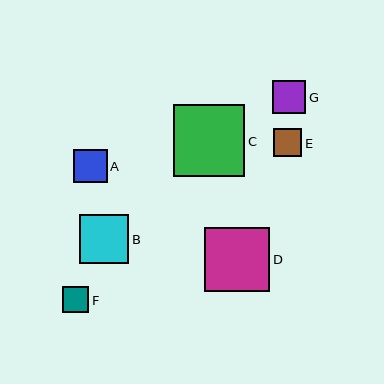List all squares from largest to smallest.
From largest to smallest: C, D, B, A, G, E, F.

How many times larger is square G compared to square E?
Square G is approximately 1.2 times the size of square E.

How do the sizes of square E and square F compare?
Square E and square F are approximately the same size.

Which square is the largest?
Square C is the largest with a size of approximately 71 pixels.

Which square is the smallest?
Square F is the smallest with a size of approximately 26 pixels.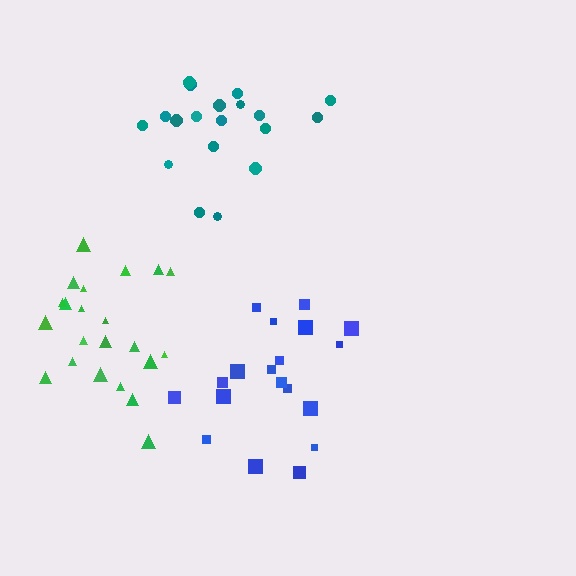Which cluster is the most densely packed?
Teal.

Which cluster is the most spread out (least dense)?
Blue.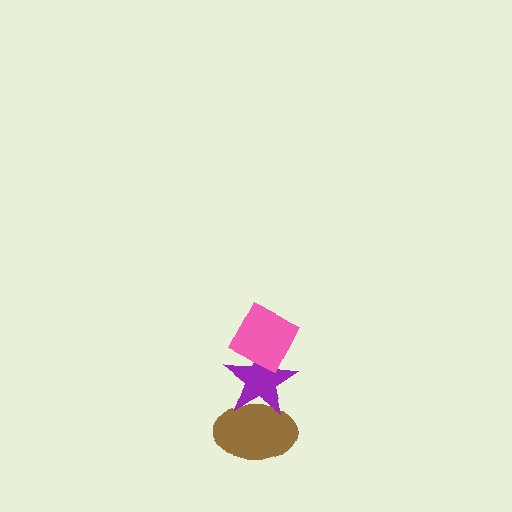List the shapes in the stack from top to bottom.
From top to bottom: the pink diamond, the purple star, the brown ellipse.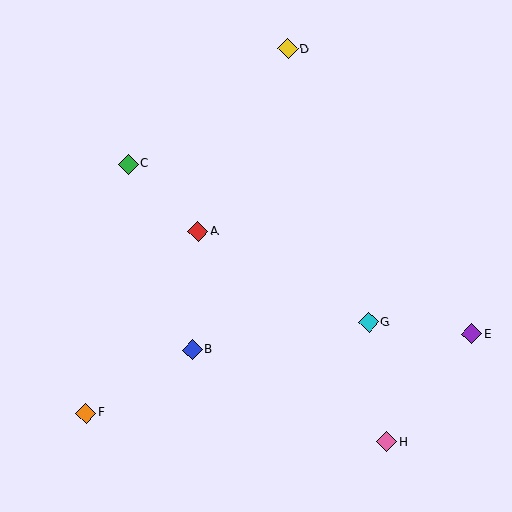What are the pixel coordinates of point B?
Point B is at (192, 350).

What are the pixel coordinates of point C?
Point C is at (128, 164).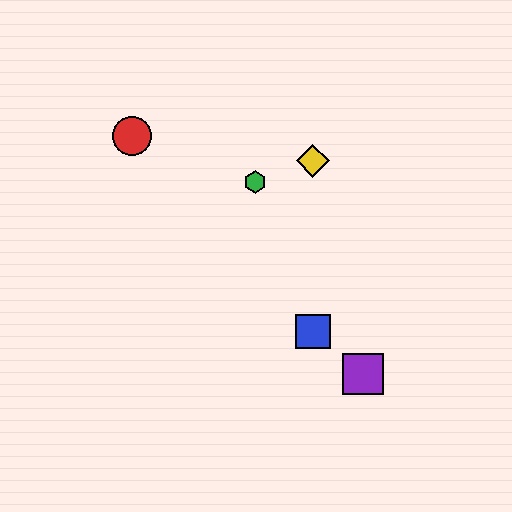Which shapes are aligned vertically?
The blue square, the yellow diamond are aligned vertically.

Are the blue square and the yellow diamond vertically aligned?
Yes, both are at x≈313.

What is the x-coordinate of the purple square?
The purple square is at x≈363.